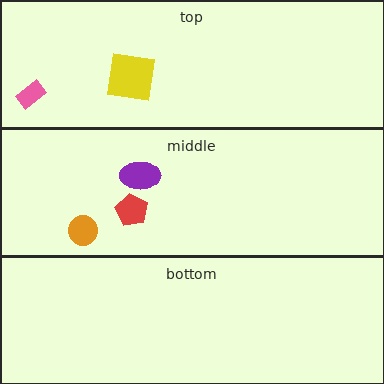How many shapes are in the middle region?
3.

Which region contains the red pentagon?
The middle region.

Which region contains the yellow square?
The top region.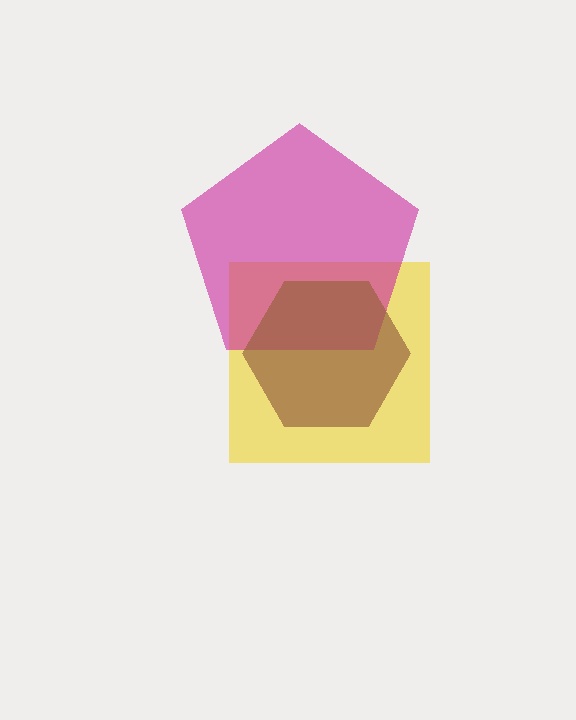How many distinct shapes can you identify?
There are 3 distinct shapes: a yellow square, a magenta pentagon, a brown hexagon.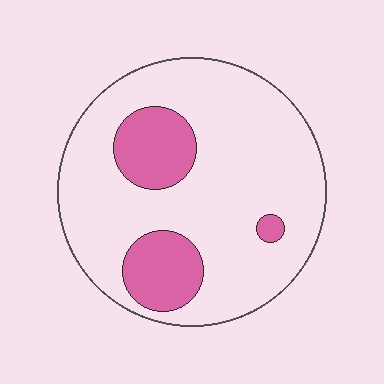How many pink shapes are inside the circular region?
3.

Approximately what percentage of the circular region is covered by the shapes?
Approximately 20%.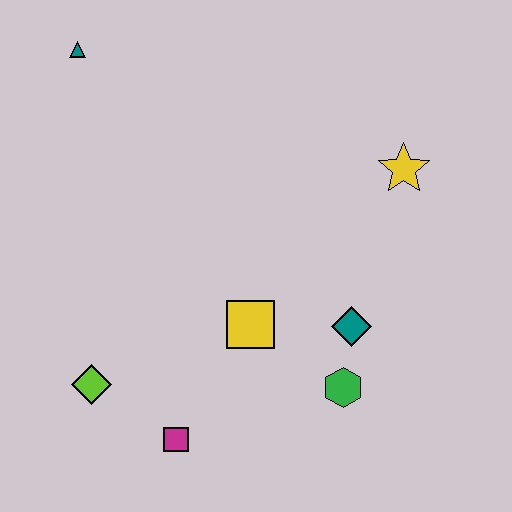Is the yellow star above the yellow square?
Yes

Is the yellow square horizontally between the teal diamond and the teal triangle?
Yes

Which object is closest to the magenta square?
The lime diamond is closest to the magenta square.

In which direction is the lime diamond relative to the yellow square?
The lime diamond is to the left of the yellow square.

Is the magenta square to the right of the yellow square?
No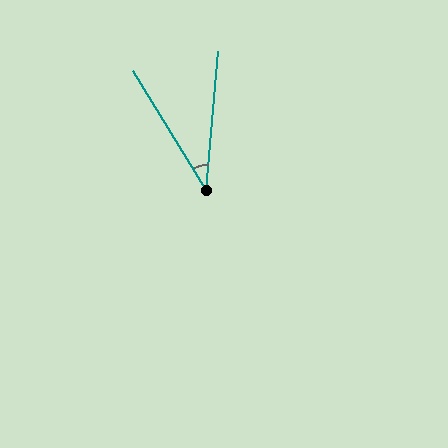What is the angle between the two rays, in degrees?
Approximately 37 degrees.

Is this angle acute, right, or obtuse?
It is acute.